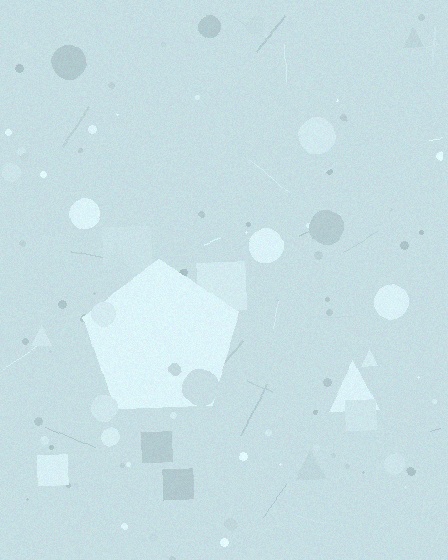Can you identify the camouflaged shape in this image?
The camouflaged shape is a pentagon.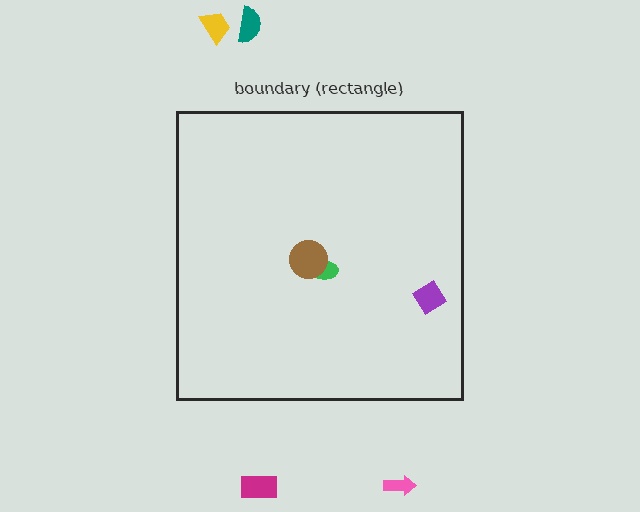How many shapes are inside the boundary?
3 inside, 4 outside.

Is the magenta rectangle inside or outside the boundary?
Outside.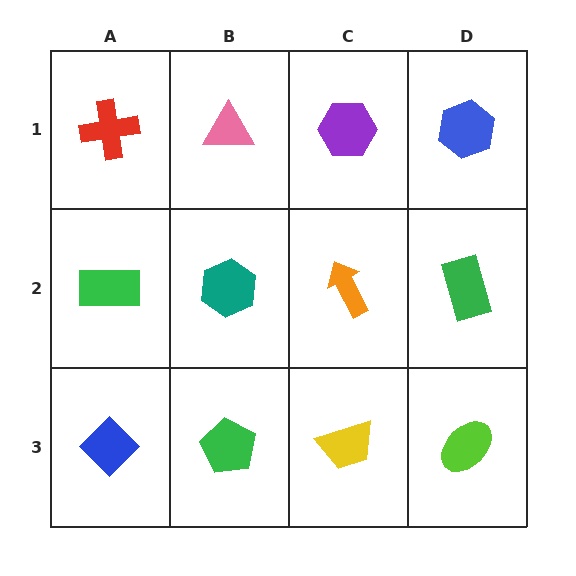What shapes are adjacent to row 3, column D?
A green rectangle (row 2, column D), a yellow trapezoid (row 3, column C).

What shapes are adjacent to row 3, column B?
A teal hexagon (row 2, column B), a blue diamond (row 3, column A), a yellow trapezoid (row 3, column C).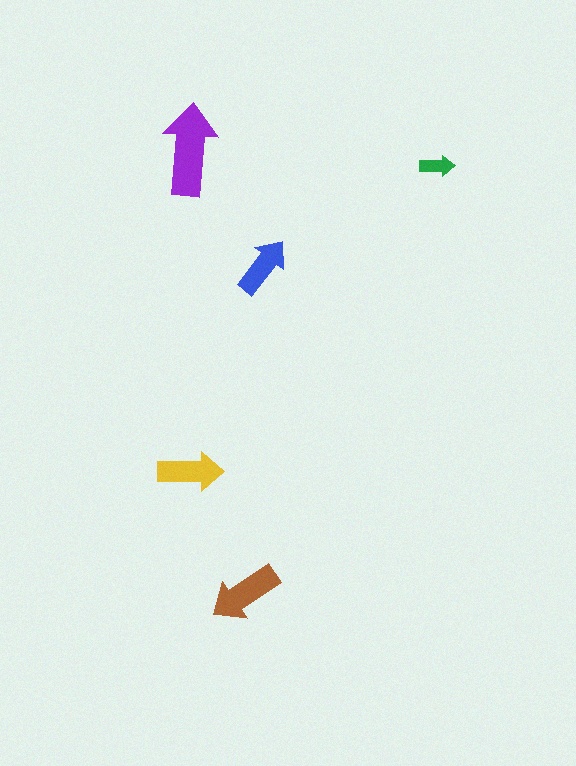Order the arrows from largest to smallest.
the purple one, the brown one, the yellow one, the blue one, the green one.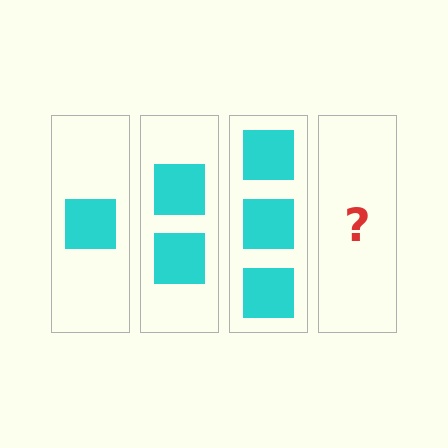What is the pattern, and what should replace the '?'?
The pattern is that each step adds one more square. The '?' should be 4 squares.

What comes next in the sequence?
The next element should be 4 squares.